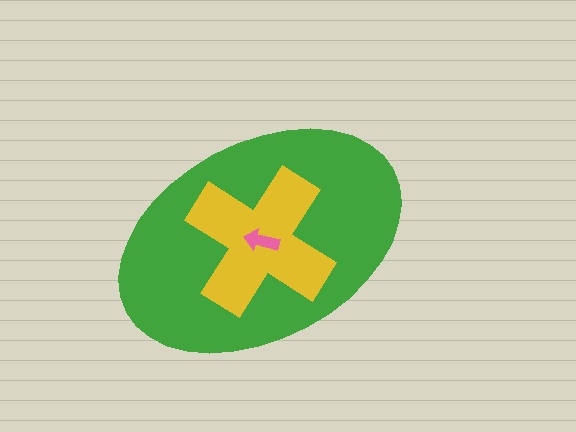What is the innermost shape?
The pink arrow.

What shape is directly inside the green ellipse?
The yellow cross.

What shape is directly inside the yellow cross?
The pink arrow.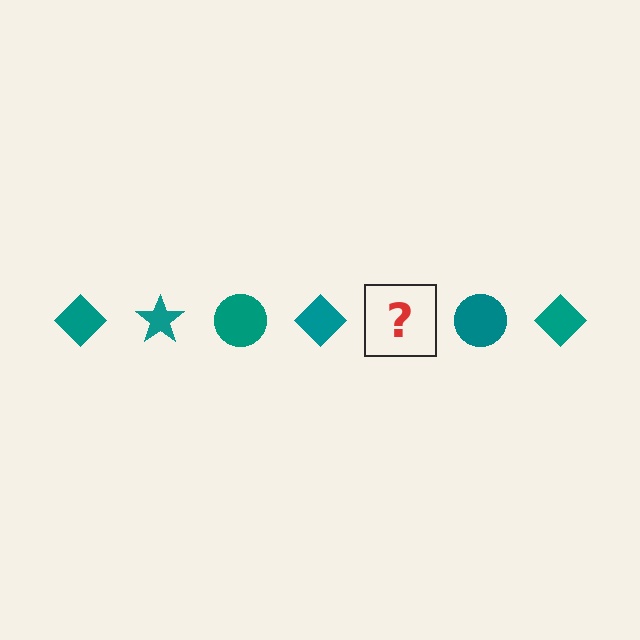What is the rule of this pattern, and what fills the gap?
The rule is that the pattern cycles through diamond, star, circle shapes in teal. The gap should be filled with a teal star.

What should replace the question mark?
The question mark should be replaced with a teal star.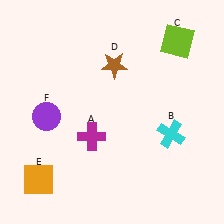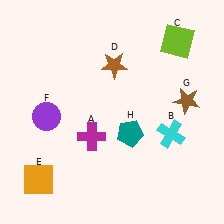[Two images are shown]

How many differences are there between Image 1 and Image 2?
There are 2 differences between the two images.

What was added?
A brown star (G), a teal pentagon (H) were added in Image 2.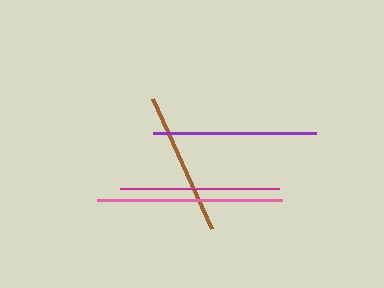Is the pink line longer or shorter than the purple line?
The pink line is longer than the purple line.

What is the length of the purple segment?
The purple segment is approximately 162 pixels long.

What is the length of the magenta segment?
The magenta segment is approximately 159 pixels long.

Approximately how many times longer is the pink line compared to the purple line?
The pink line is approximately 1.1 times the length of the purple line.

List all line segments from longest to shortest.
From longest to shortest: pink, purple, magenta, brown.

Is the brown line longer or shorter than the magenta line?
The magenta line is longer than the brown line.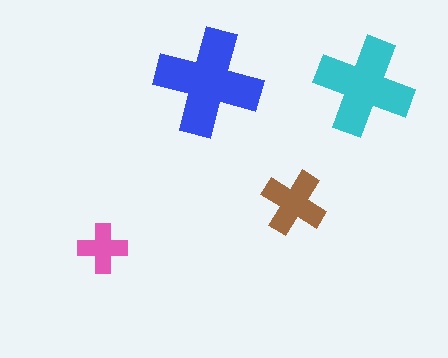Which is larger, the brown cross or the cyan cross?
The cyan one.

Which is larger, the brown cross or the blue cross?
The blue one.